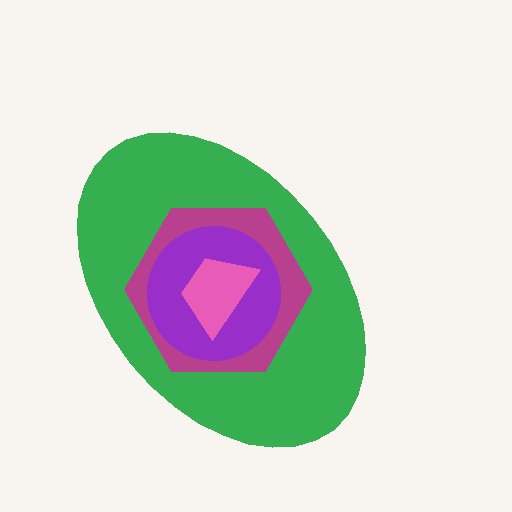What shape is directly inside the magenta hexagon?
The purple circle.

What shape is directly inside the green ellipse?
The magenta hexagon.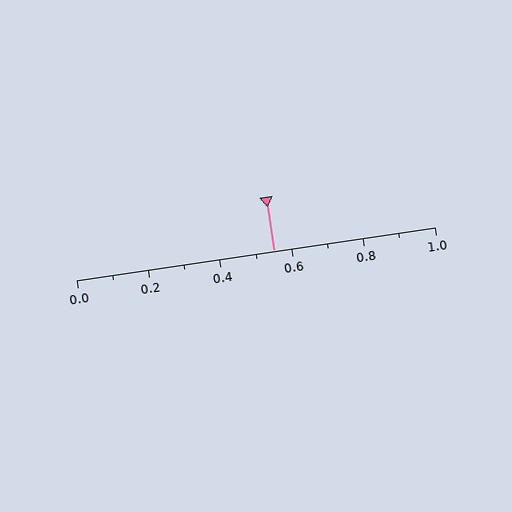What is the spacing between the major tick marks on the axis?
The major ticks are spaced 0.2 apart.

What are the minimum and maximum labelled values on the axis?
The axis runs from 0.0 to 1.0.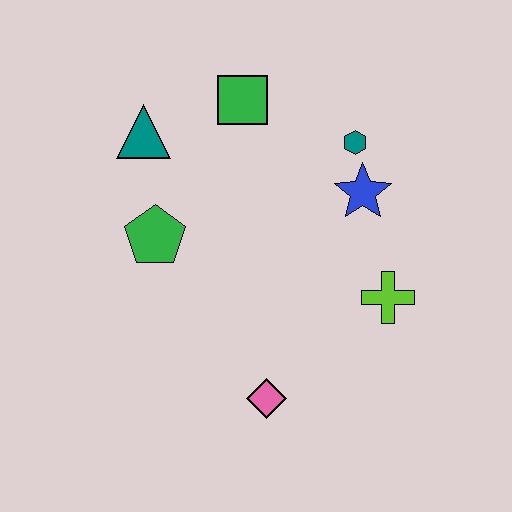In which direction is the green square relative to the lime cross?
The green square is above the lime cross.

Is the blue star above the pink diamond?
Yes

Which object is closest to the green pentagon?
The teal triangle is closest to the green pentagon.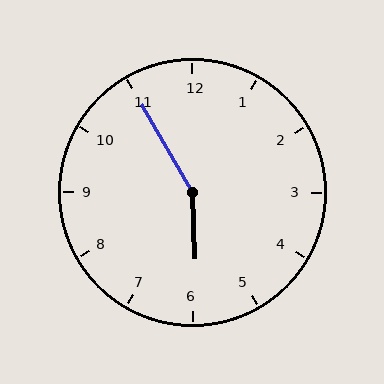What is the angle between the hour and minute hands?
Approximately 152 degrees.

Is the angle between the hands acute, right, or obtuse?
It is obtuse.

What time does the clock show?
5:55.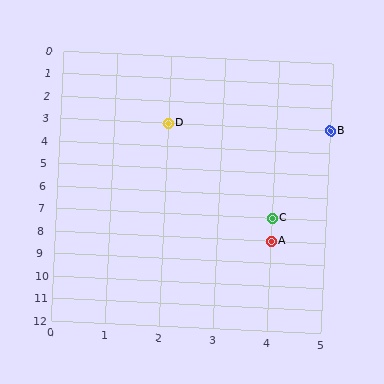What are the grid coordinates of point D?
Point D is at grid coordinates (2, 3).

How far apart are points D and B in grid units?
Points D and B are 3 columns apart.